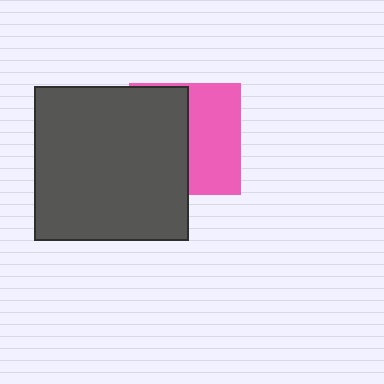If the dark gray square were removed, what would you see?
You would see the complete pink square.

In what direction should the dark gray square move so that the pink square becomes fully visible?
The dark gray square should move left. That is the shortest direction to clear the overlap and leave the pink square fully visible.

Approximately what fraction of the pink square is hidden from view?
Roughly 53% of the pink square is hidden behind the dark gray square.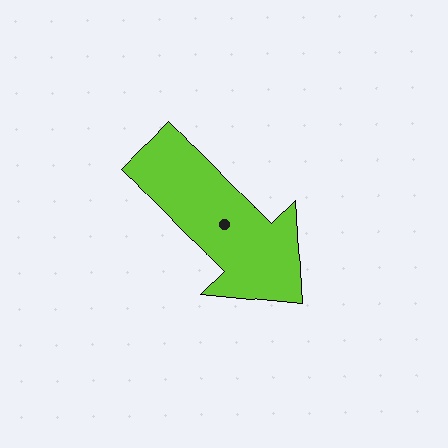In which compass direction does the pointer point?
Southeast.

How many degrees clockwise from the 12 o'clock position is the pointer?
Approximately 136 degrees.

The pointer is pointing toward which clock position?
Roughly 5 o'clock.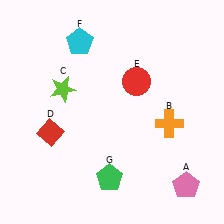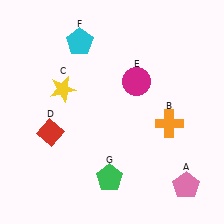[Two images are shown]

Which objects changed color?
C changed from lime to yellow. E changed from red to magenta.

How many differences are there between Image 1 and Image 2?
There are 2 differences between the two images.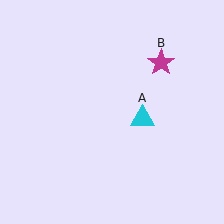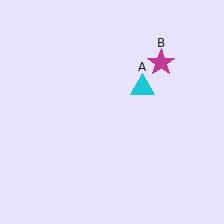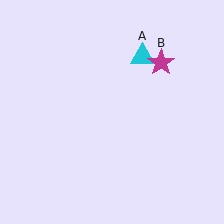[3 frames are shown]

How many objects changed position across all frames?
1 object changed position: cyan triangle (object A).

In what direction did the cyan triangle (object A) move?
The cyan triangle (object A) moved up.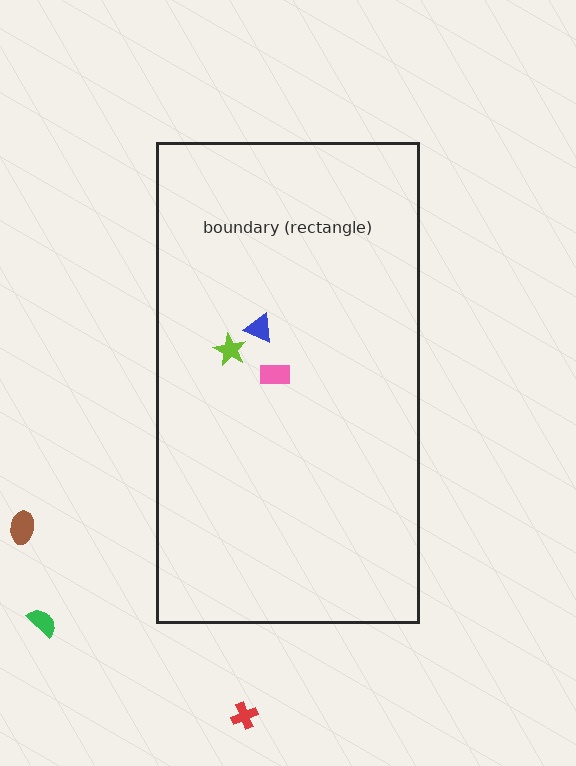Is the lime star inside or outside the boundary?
Inside.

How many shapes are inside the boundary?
3 inside, 3 outside.